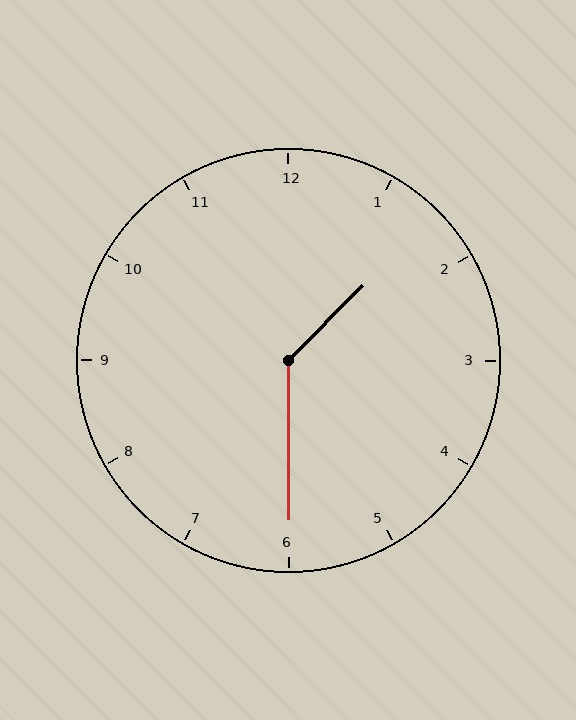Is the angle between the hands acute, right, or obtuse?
It is obtuse.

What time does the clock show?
1:30.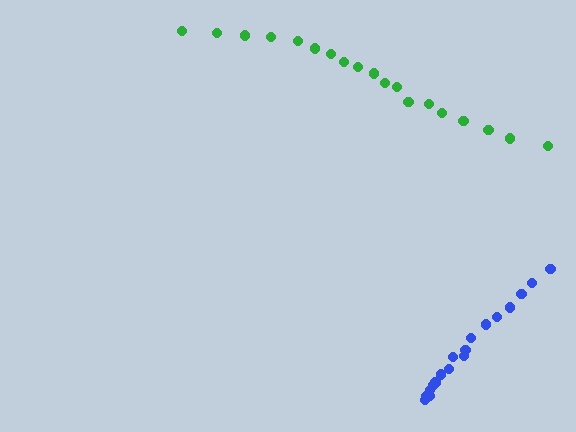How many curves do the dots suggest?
There are 2 distinct paths.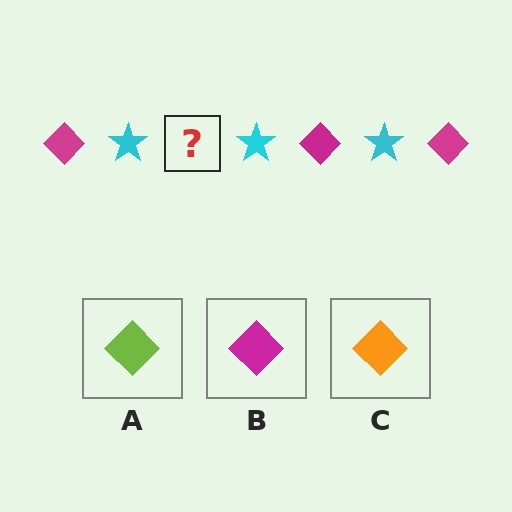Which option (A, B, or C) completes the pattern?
B.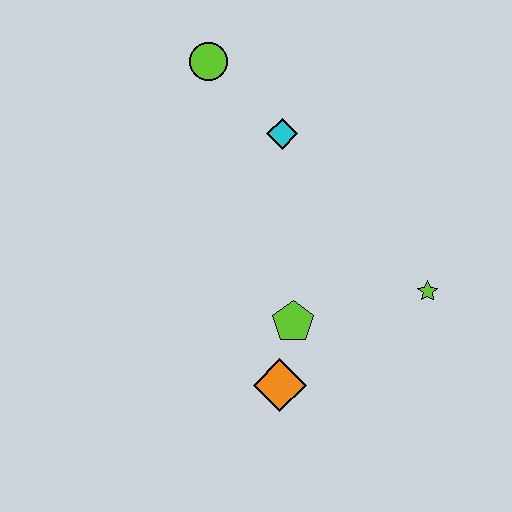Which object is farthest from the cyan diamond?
The orange diamond is farthest from the cyan diamond.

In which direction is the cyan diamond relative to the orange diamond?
The cyan diamond is above the orange diamond.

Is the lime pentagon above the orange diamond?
Yes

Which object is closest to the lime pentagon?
The orange diamond is closest to the lime pentagon.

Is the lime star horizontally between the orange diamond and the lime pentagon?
No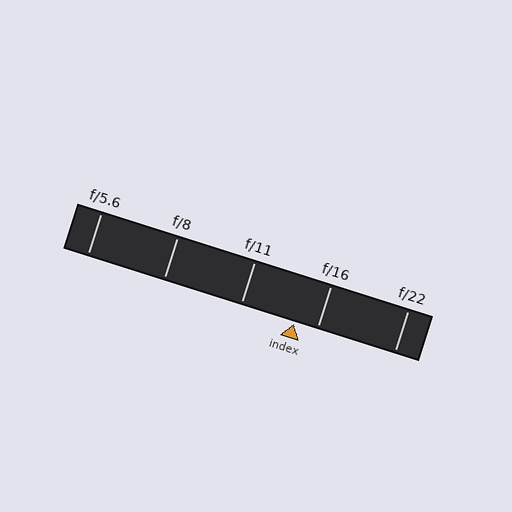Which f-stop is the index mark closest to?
The index mark is closest to f/16.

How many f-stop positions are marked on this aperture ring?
There are 5 f-stop positions marked.